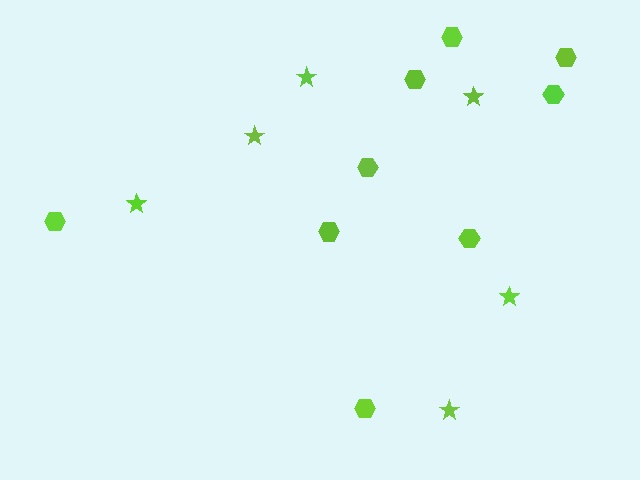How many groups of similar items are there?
There are 2 groups: one group of hexagons (9) and one group of stars (6).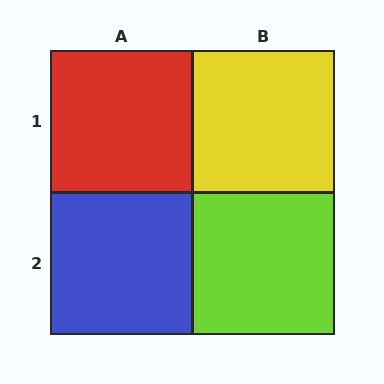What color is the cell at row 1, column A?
Red.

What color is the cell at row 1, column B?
Yellow.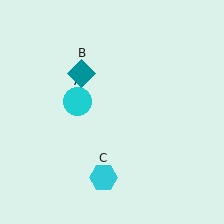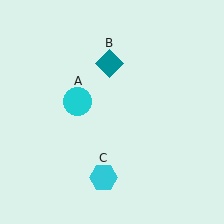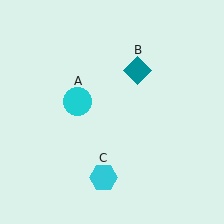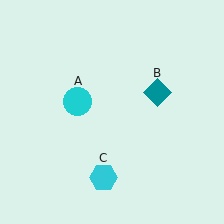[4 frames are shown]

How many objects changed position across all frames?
1 object changed position: teal diamond (object B).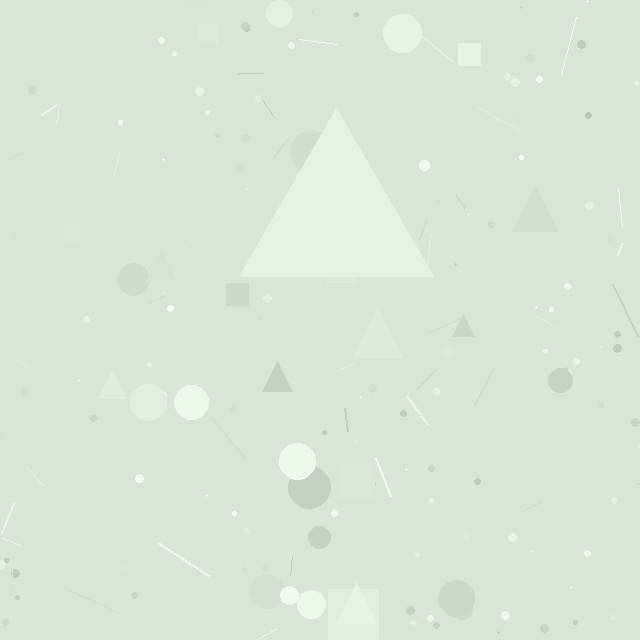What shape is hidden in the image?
A triangle is hidden in the image.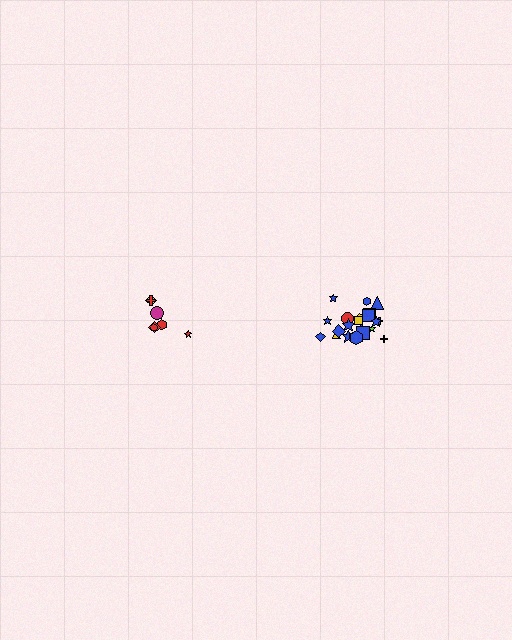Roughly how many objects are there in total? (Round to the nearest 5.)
Roughly 35 objects in total.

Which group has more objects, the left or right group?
The right group.